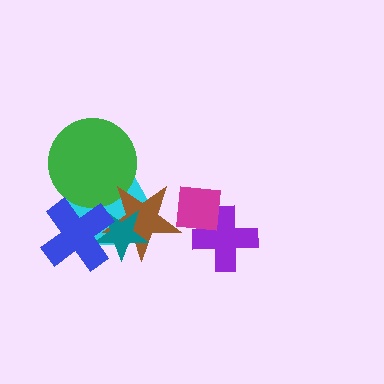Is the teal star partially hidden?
Yes, it is partially covered by another shape.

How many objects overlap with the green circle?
3 objects overlap with the green circle.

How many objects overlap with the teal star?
3 objects overlap with the teal star.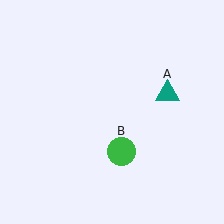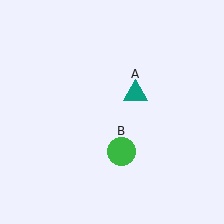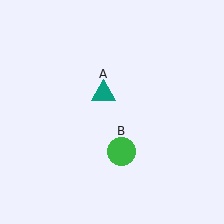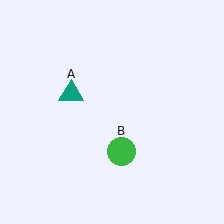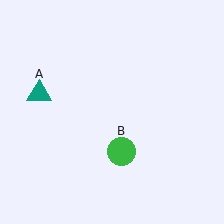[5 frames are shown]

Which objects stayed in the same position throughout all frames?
Green circle (object B) remained stationary.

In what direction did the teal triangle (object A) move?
The teal triangle (object A) moved left.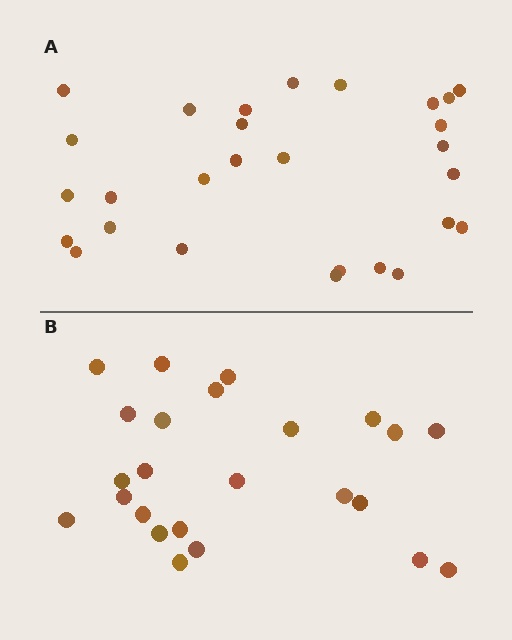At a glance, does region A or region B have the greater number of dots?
Region A (the top region) has more dots.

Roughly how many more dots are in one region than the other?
Region A has about 4 more dots than region B.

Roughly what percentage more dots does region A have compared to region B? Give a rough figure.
About 15% more.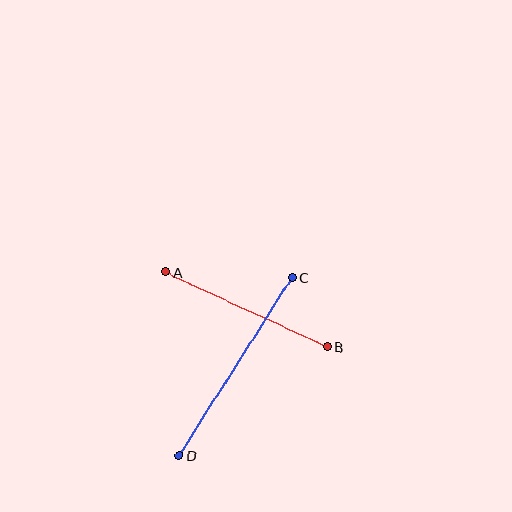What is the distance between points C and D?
The distance is approximately 211 pixels.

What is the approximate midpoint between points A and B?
The midpoint is at approximately (247, 310) pixels.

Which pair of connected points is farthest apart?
Points C and D are farthest apart.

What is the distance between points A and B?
The distance is approximately 178 pixels.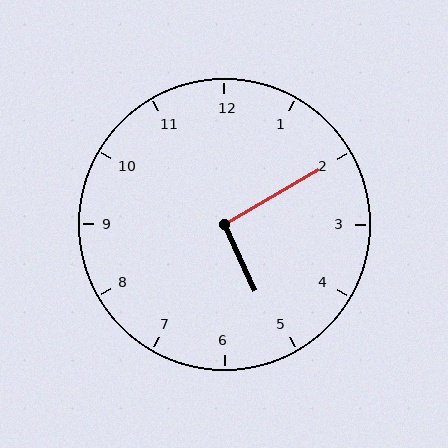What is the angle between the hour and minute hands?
Approximately 95 degrees.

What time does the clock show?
5:10.